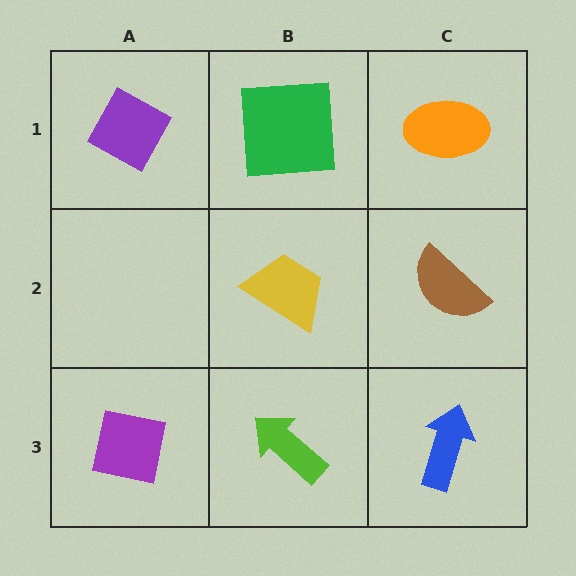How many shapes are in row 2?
2 shapes.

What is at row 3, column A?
A purple square.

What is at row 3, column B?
A lime arrow.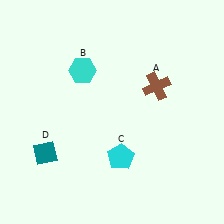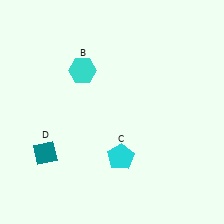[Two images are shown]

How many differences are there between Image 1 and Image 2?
There is 1 difference between the two images.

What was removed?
The brown cross (A) was removed in Image 2.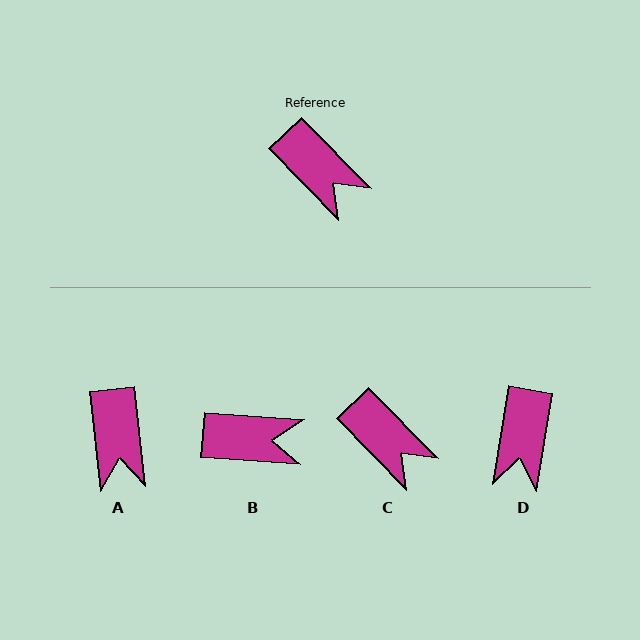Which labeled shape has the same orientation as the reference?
C.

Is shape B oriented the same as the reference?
No, it is off by about 42 degrees.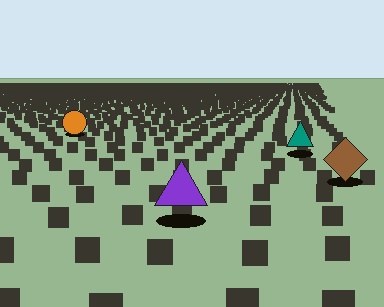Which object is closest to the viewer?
The purple triangle is closest. The texture marks near it are larger and more spread out.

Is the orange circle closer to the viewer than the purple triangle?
No. The purple triangle is closer — you can tell from the texture gradient: the ground texture is coarser near it.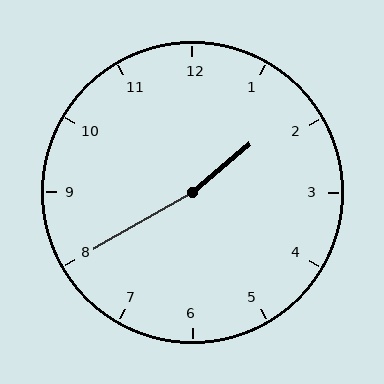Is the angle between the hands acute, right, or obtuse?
It is obtuse.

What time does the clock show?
1:40.